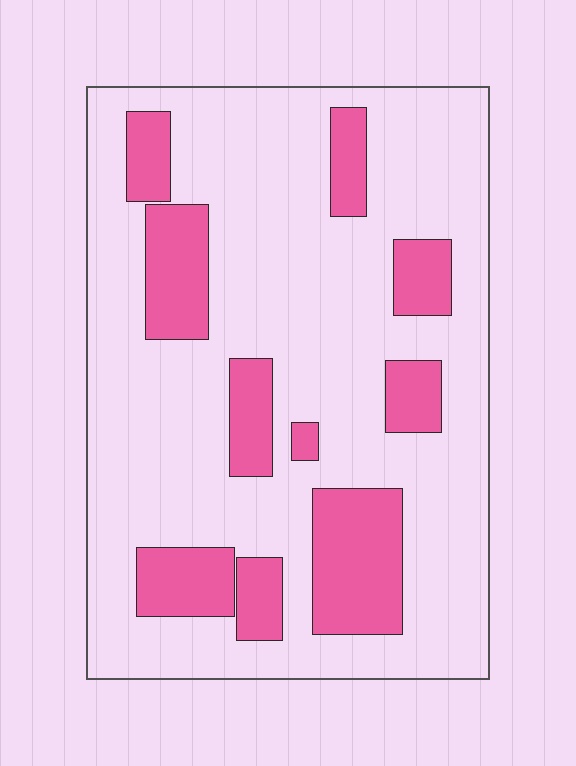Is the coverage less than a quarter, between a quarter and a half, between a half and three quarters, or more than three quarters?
Less than a quarter.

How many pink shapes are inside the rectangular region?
10.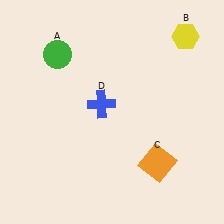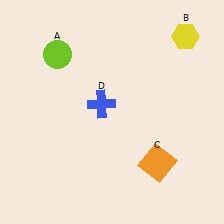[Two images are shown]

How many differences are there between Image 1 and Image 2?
There is 1 difference between the two images.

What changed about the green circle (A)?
In Image 1, A is green. In Image 2, it changed to lime.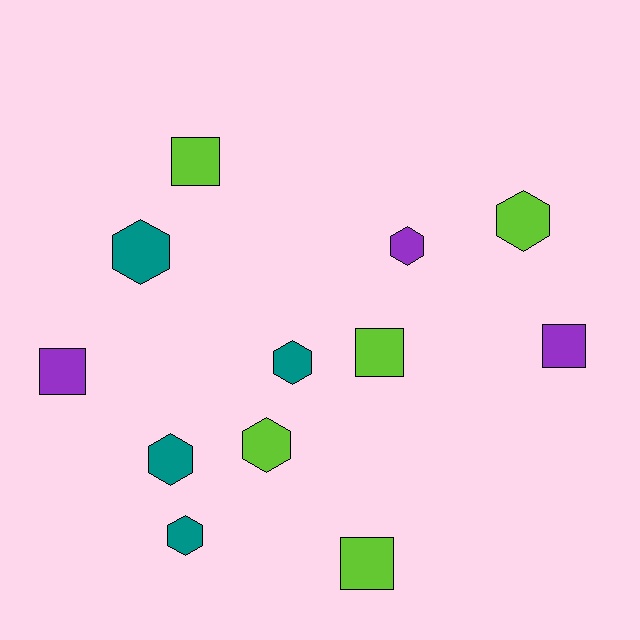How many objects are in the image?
There are 12 objects.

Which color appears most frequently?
Lime, with 5 objects.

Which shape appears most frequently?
Hexagon, with 7 objects.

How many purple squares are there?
There are 2 purple squares.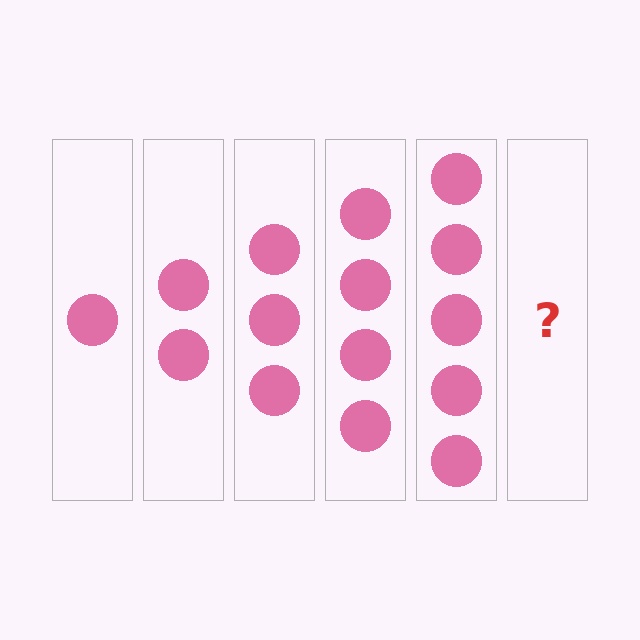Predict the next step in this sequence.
The next step is 6 circles.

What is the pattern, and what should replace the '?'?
The pattern is that each step adds one more circle. The '?' should be 6 circles.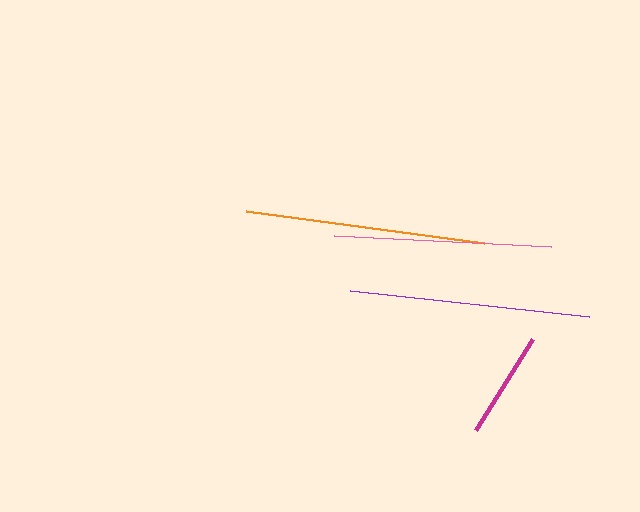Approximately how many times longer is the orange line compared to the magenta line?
The orange line is approximately 2.2 times the length of the magenta line.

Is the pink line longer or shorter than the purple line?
The purple line is longer than the pink line.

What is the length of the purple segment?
The purple segment is approximately 240 pixels long.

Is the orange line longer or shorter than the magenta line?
The orange line is longer than the magenta line.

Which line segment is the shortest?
The magenta line is the shortest at approximately 108 pixels.